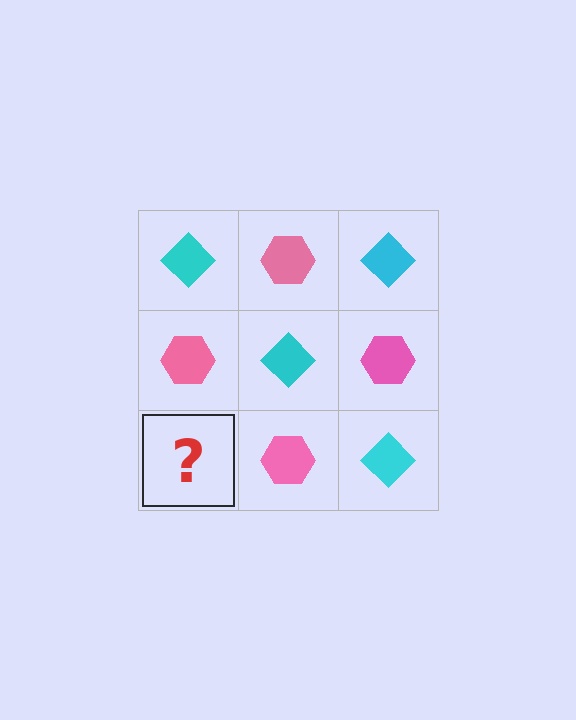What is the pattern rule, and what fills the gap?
The rule is that it alternates cyan diamond and pink hexagon in a checkerboard pattern. The gap should be filled with a cyan diamond.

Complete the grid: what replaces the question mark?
The question mark should be replaced with a cyan diamond.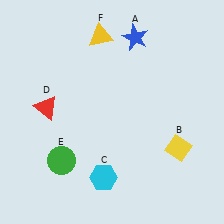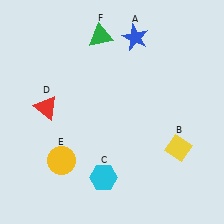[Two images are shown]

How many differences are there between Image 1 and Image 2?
There are 2 differences between the two images.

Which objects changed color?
E changed from green to yellow. F changed from yellow to green.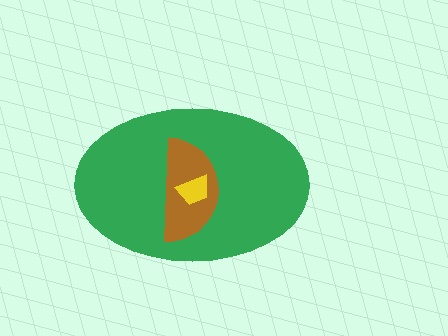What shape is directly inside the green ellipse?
The brown semicircle.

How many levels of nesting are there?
3.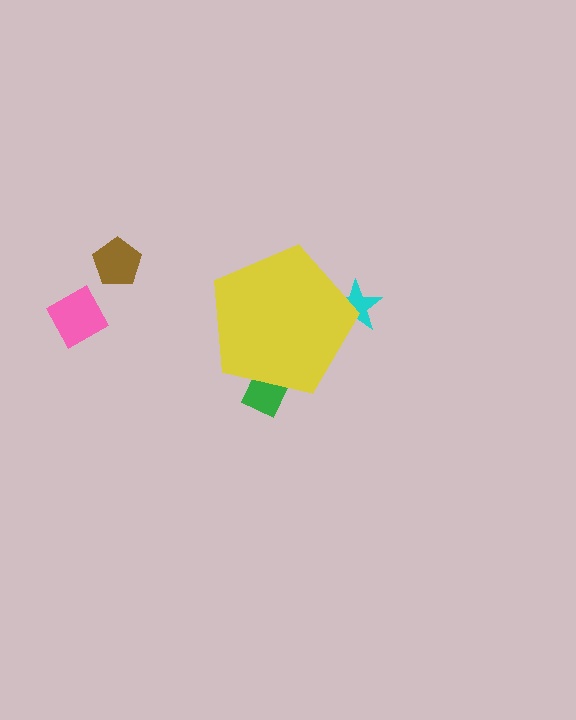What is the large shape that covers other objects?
A yellow pentagon.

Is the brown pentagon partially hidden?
No, the brown pentagon is fully visible.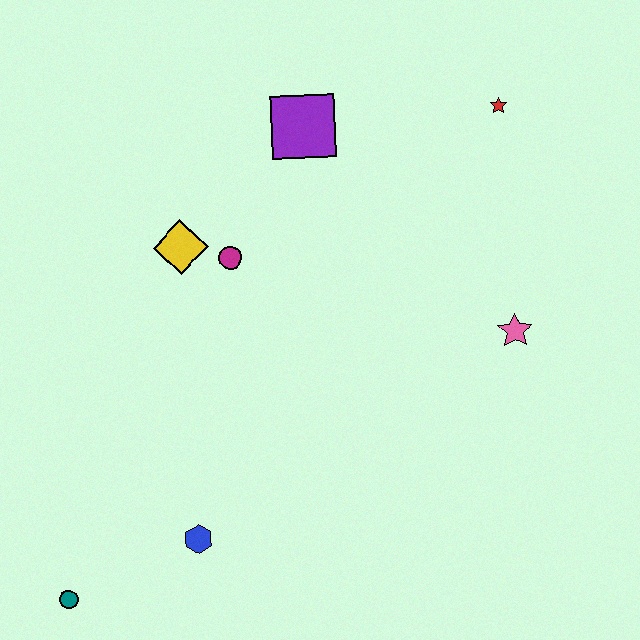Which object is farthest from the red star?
The teal circle is farthest from the red star.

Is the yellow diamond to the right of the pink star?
No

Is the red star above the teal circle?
Yes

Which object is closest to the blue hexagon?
The teal circle is closest to the blue hexagon.